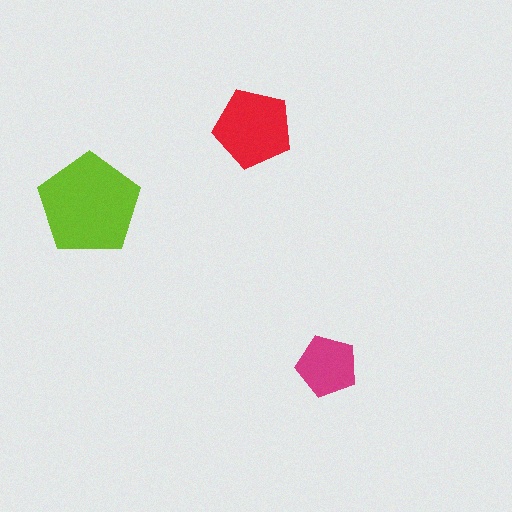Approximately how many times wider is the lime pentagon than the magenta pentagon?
About 1.5 times wider.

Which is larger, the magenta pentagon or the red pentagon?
The red one.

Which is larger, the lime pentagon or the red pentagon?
The lime one.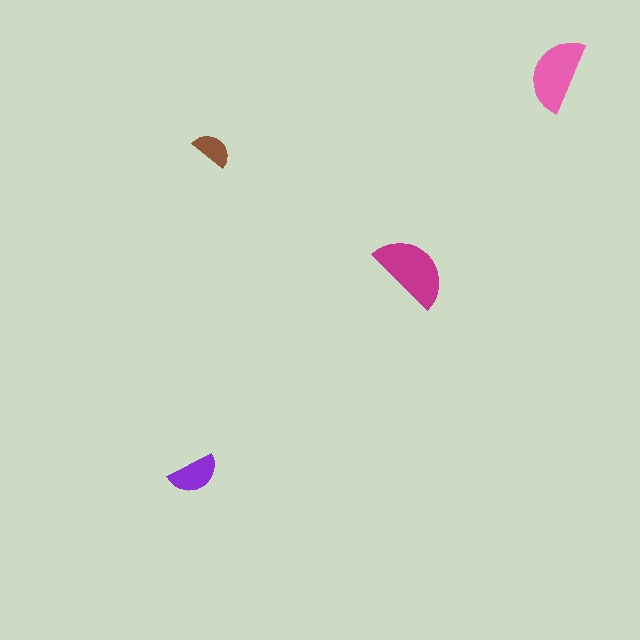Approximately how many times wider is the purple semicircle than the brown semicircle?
About 1.5 times wider.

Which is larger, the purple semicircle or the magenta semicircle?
The magenta one.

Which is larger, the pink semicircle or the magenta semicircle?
The magenta one.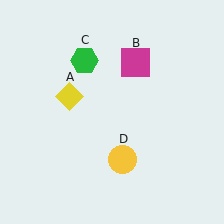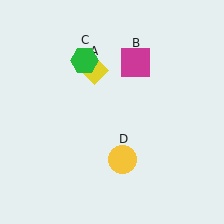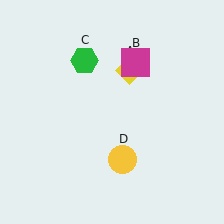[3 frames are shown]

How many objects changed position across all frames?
1 object changed position: yellow diamond (object A).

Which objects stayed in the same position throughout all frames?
Magenta square (object B) and green hexagon (object C) and yellow circle (object D) remained stationary.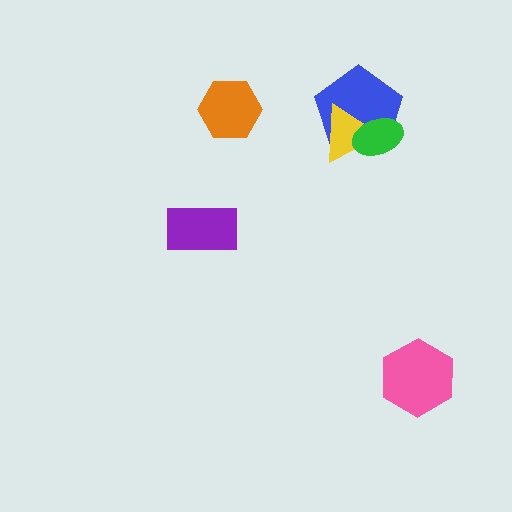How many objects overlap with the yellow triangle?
2 objects overlap with the yellow triangle.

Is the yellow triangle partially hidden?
Yes, it is partially covered by another shape.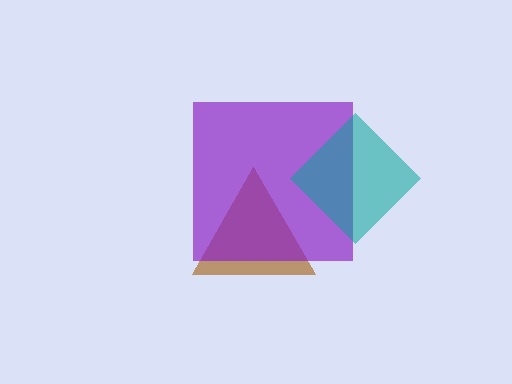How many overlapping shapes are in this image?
There are 3 overlapping shapes in the image.